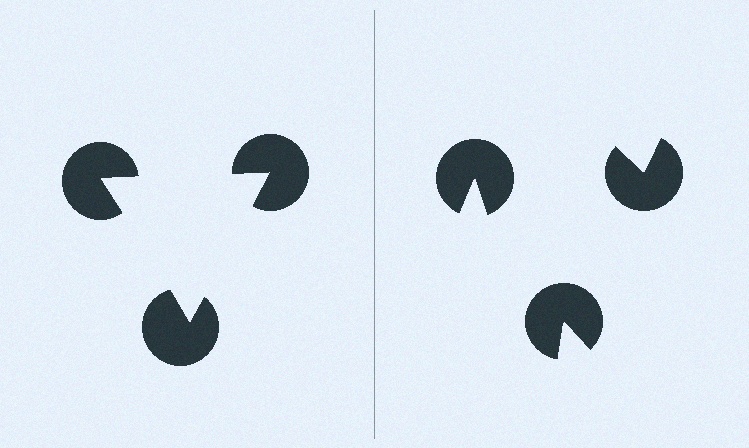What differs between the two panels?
The pac-man discs are positioned identically on both sides; only the wedge orientations differ. On the left they align to a triangle; on the right they are misaligned.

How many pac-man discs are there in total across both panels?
6 — 3 on each side.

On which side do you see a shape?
An illusory triangle appears on the left side. On the right side the wedge cuts are rotated, so no coherent shape forms.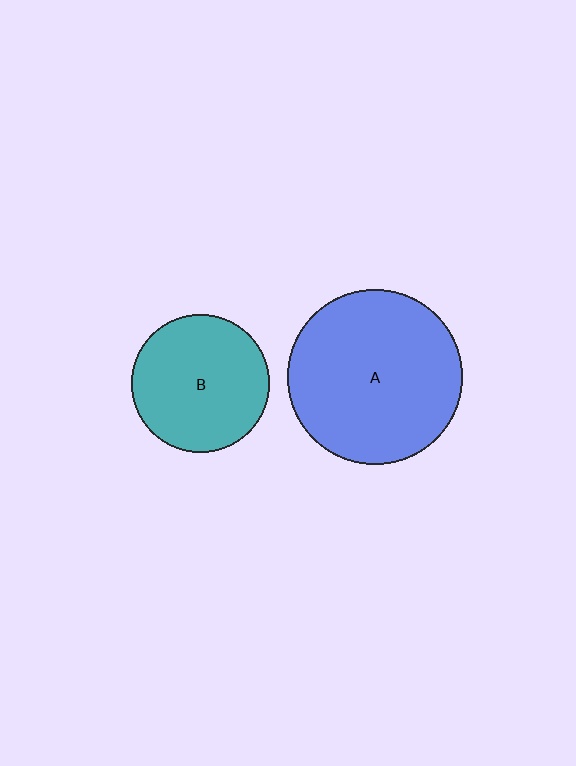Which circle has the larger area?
Circle A (blue).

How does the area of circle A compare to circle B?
Approximately 1.6 times.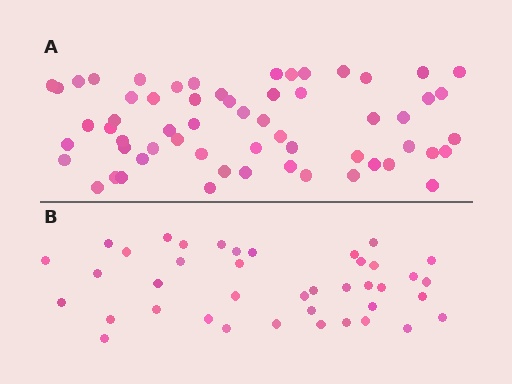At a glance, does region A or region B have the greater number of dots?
Region A (the top region) has more dots.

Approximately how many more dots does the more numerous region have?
Region A has approximately 20 more dots than region B.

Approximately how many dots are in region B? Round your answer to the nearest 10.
About 40 dots.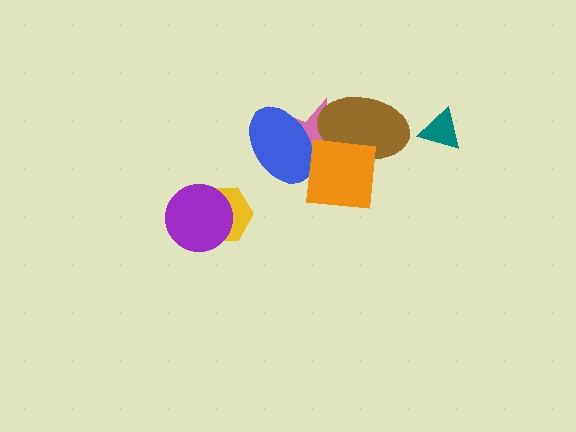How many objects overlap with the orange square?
3 objects overlap with the orange square.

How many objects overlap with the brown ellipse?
2 objects overlap with the brown ellipse.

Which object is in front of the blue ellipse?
The orange square is in front of the blue ellipse.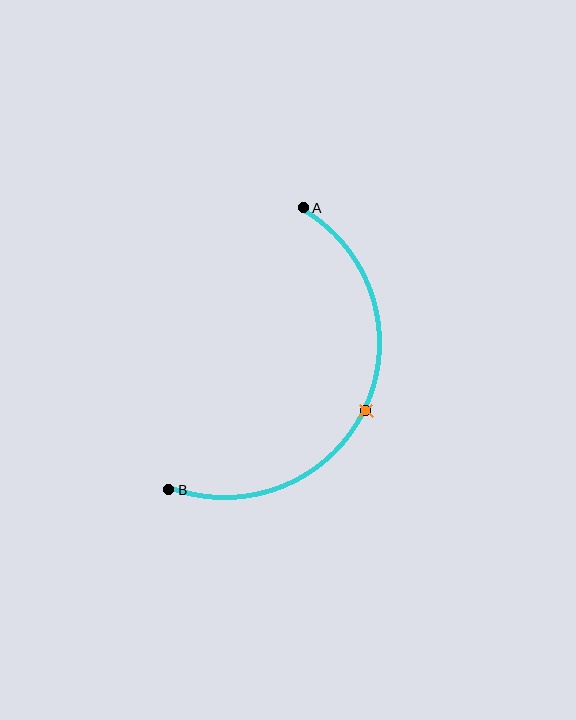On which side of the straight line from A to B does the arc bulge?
The arc bulges to the right of the straight line connecting A and B.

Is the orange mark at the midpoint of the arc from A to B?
Yes. The orange mark lies on the arc at equal arc-length from both A and B — it is the arc midpoint.